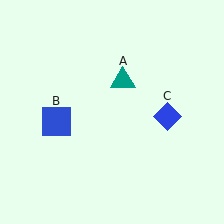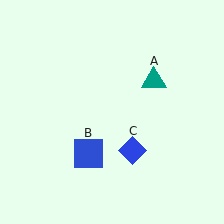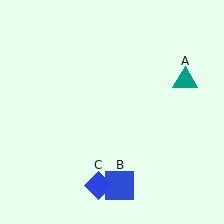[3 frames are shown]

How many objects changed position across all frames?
3 objects changed position: teal triangle (object A), blue square (object B), blue diamond (object C).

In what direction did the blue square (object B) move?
The blue square (object B) moved down and to the right.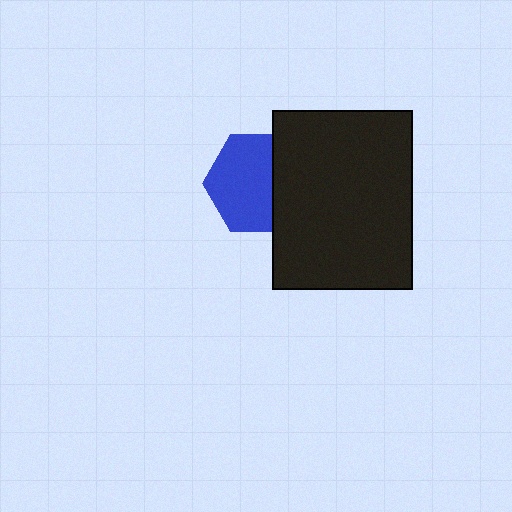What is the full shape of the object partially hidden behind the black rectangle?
The partially hidden object is a blue hexagon.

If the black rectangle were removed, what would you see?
You would see the complete blue hexagon.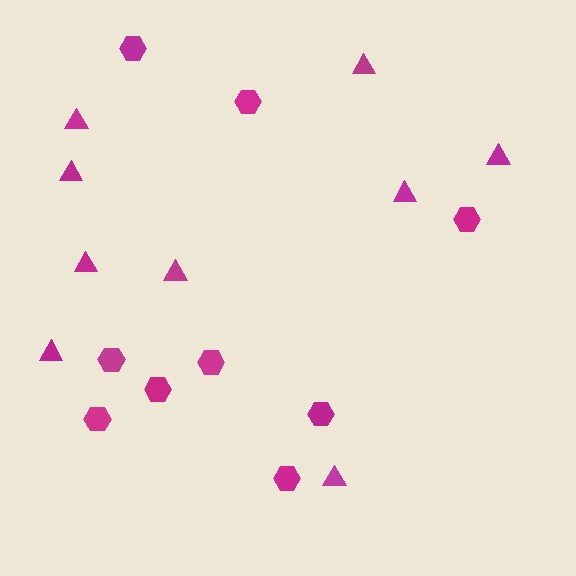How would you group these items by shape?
There are 2 groups: one group of triangles (9) and one group of hexagons (9).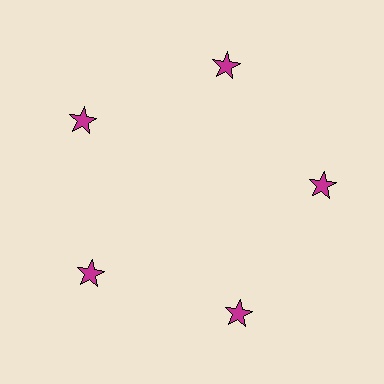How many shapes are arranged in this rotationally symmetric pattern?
There are 5 shapes, arranged in 5 groups of 1.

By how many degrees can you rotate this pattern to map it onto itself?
The pattern maps onto itself every 72 degrees of rotation.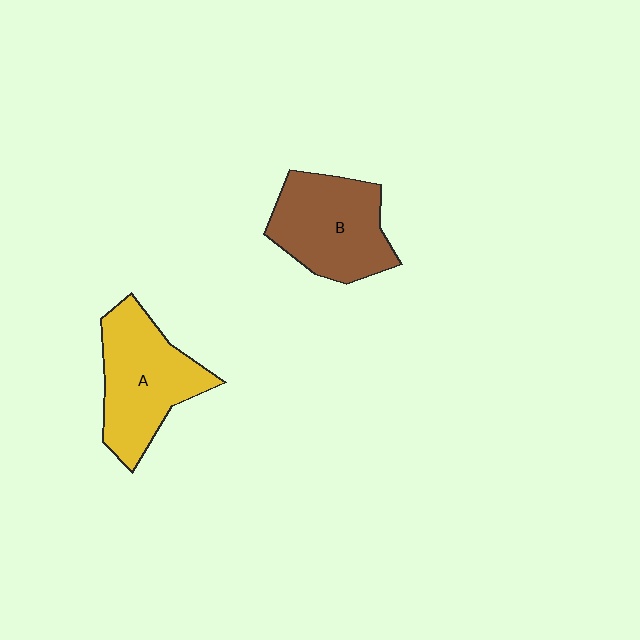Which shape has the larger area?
Shape A (yellow).